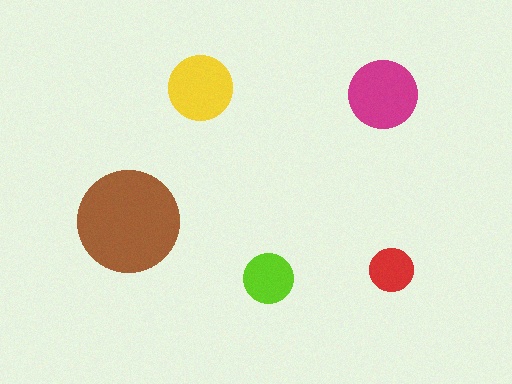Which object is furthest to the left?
The brown circle is leftmost.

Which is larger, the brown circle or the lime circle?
The brown one.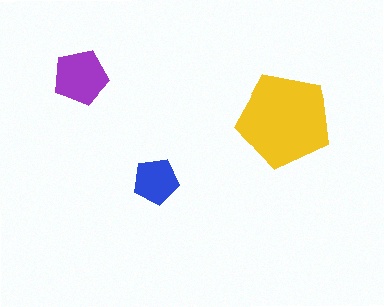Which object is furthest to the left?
The purple pentagon is leftmost.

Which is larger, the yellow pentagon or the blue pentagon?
The yellow one.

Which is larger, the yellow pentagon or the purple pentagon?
The yellow one.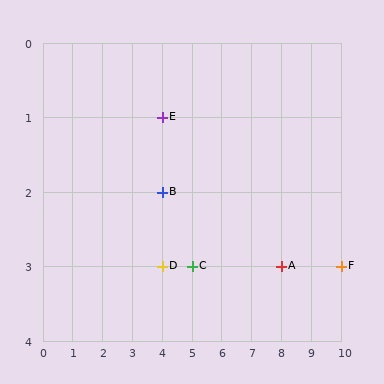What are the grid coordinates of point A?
Point A is at grid coordinates (8, 3).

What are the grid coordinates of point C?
Point C is at grid coordinates (5, 3).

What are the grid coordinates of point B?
Point B is at grid coordinates (4, 2).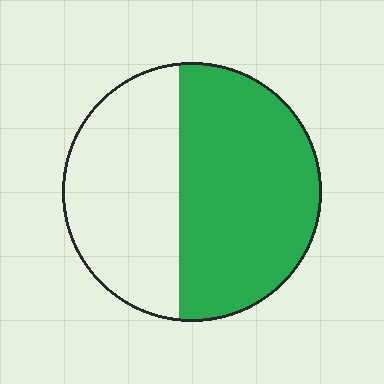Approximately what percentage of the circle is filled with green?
Approximately 55%.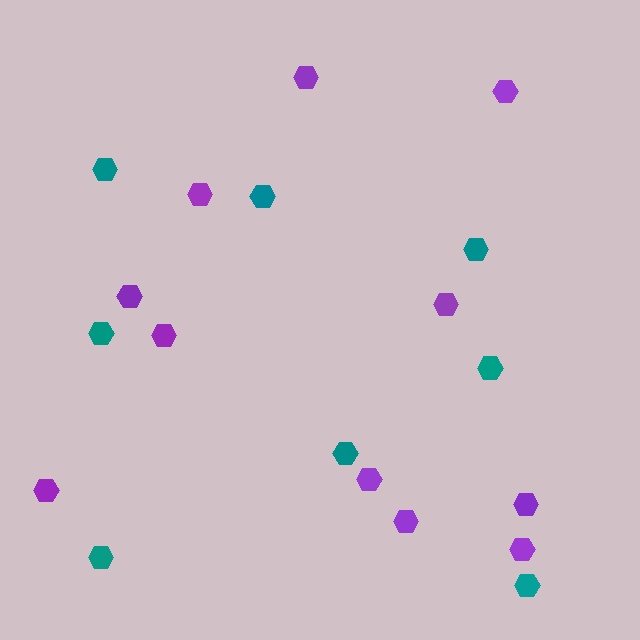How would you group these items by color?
There are 2 groups: one group of teal hexagons (8) and one group of purple hexagons (11).